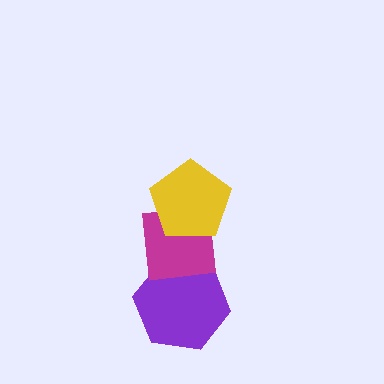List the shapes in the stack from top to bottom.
From top to bottom: the yellow pentagon, the magenta square, the purple hexagon.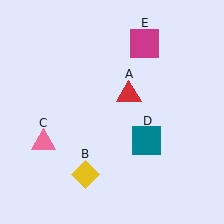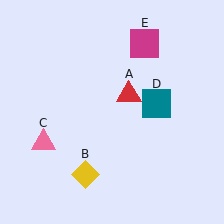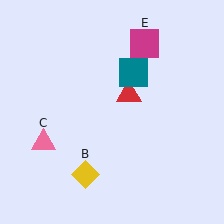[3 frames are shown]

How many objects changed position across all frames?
1 object changed position: teal square (object D).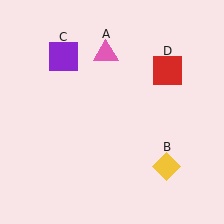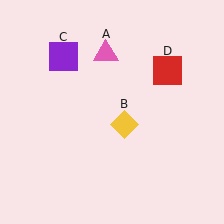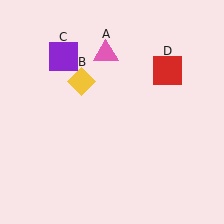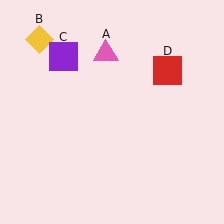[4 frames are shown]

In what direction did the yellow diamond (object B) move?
The yellow diamond (object B) moved up and to the left.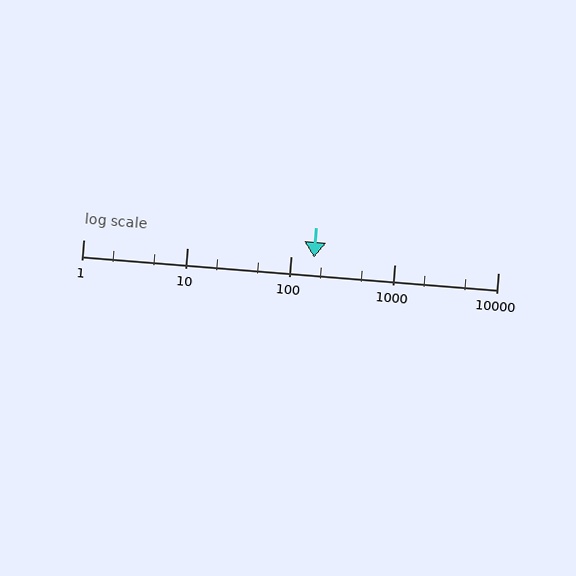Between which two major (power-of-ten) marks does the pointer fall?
The pointer is between 100 and 1000.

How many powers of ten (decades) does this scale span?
The scale spans 4 decades, from 1 to 10000.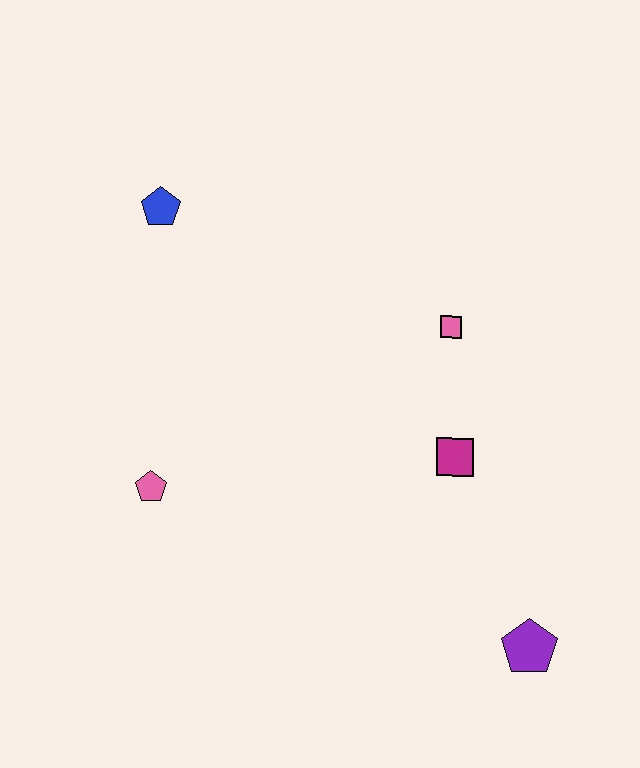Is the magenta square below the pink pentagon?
No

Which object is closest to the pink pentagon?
The blue pentagon is closest to the pink pentagon.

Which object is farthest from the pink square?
The pink pentagon is farthest from the pink square.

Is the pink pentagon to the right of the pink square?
No